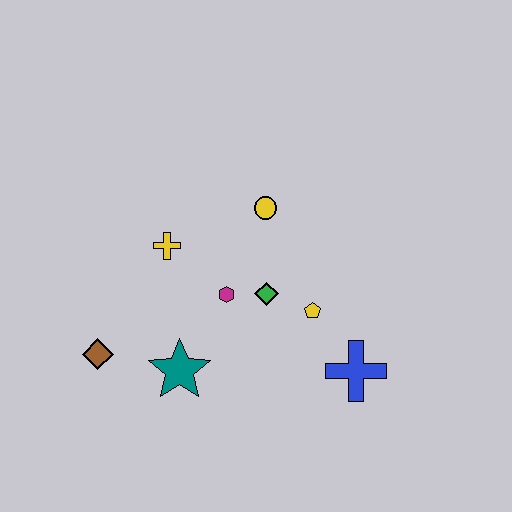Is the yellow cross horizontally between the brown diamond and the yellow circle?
Yes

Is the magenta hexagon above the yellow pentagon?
Yes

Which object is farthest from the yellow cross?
The blue cross is farthest from the yellow cross.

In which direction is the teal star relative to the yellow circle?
The teal star is below the yellow circle.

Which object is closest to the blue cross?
The yellow pentagon is closest to the blue cross.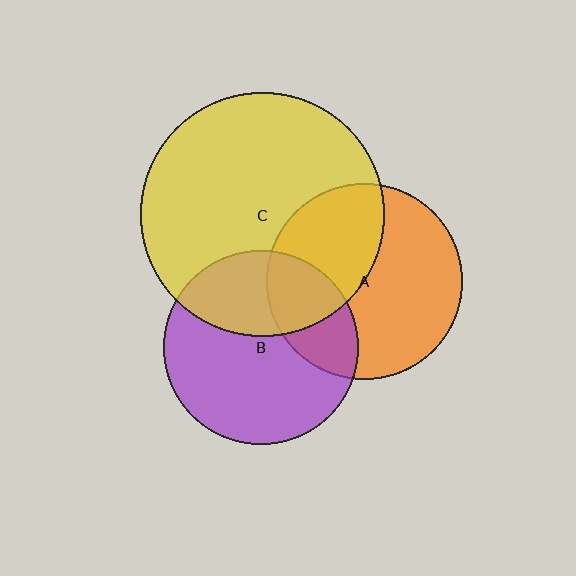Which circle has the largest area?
Circle C (yellow).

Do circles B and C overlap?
Yes.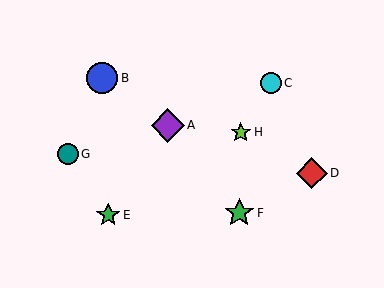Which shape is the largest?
The purple diamond (labeled A) is the largest.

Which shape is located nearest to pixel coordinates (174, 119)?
The purple diamond (labeled A) at (168, 125) is nearest to that location.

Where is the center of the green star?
The center of the green star is at (108, 215).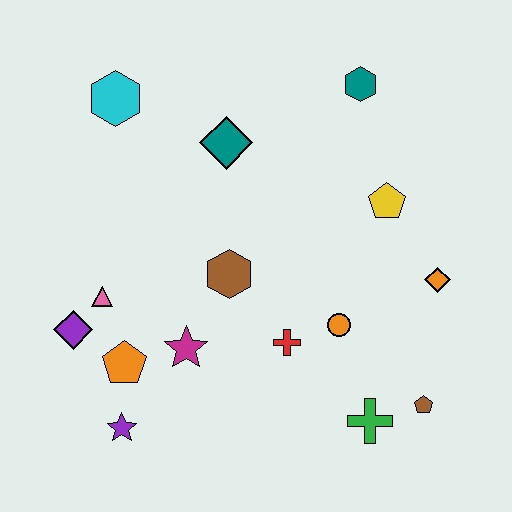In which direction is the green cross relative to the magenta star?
The green cross is to the right of the magenta star.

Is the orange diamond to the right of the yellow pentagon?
Yes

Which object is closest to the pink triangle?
The purple diamond is closest to the pink triangle.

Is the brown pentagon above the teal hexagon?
No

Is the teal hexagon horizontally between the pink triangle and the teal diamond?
No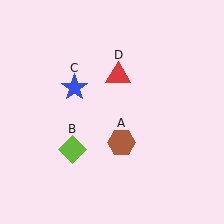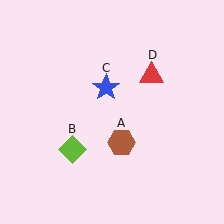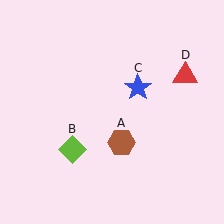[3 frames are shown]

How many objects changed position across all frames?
2 objects changed position: blue star (object C), red triangle (object D).